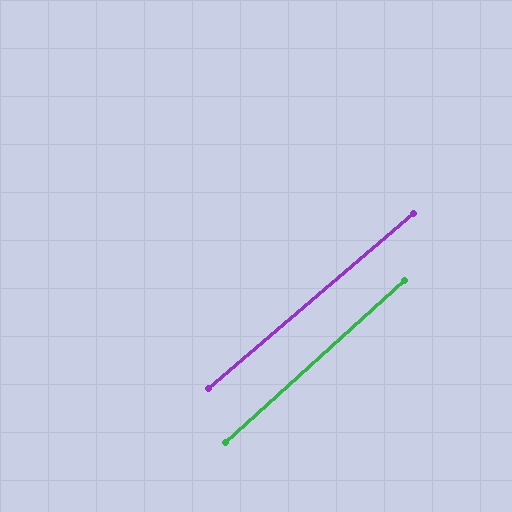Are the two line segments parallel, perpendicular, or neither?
Parallel — their directions differ by only 1.5°.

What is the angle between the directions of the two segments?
Approximately 2 degrees.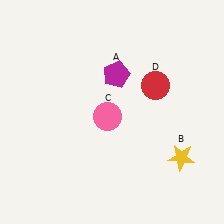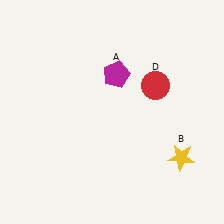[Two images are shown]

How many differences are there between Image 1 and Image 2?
There is 1 difference between the two images.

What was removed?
The pink circle (C) was removed in Image 2.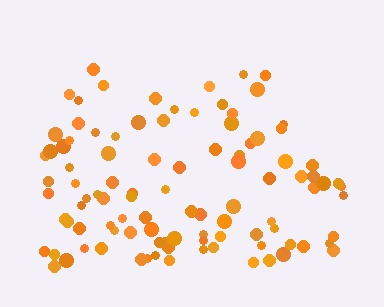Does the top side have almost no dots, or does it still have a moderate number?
Still a moderate number, just noticeably fewer than the bottom.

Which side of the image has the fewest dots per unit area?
The top.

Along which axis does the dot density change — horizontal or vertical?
Vertical.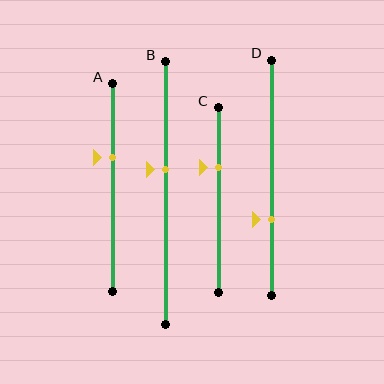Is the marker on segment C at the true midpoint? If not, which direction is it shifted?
No, the marker on segment C is shifted upward by about 18% of the segment length.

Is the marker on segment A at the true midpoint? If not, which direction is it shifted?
No, the marker on segment A is shifted upward by about 14% of the segment length.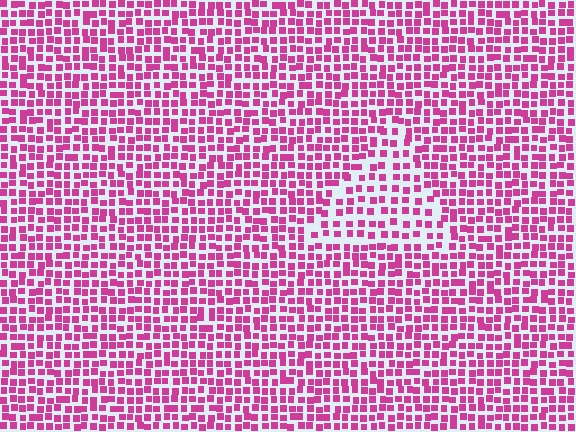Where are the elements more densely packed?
The elements are more densely packed outside the triangle boundary.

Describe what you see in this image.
The image contains small magenta elements arranged at two different densities. A triangle-shaped region is visible where the elements are less densely packed than the surrounding area.